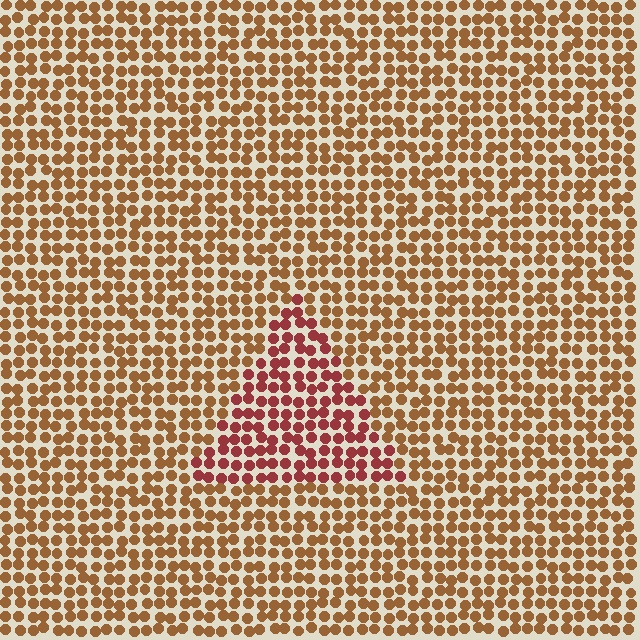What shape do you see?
I see a triangle.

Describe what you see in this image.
The image is filled with small brown elements in a uniform arrangement. A triangle-shaped region is visible where the elements are tinted to a slightly different hue, forming a subtle color boundary.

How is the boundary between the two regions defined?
The boundary is defined purely by a slight shift in hue (about 32 degrees). Spacing, size, and orientation are identical on both sides.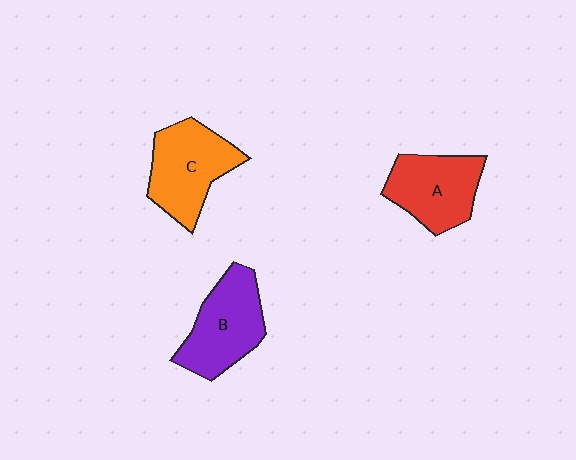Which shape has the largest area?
Shape C (orange).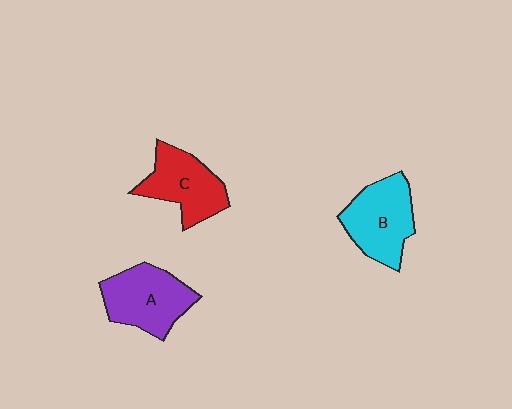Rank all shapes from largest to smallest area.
From largest to smallest: A (purple), B (cyan), C (red).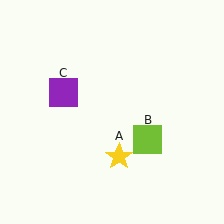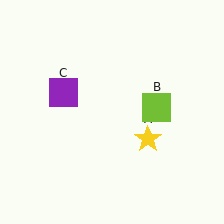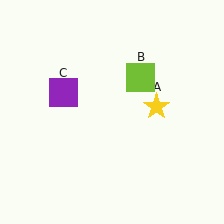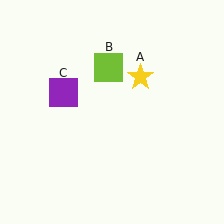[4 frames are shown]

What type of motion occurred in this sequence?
The yellow star (object A), lime square (object B) rotated counterclockwise around the center of the scene.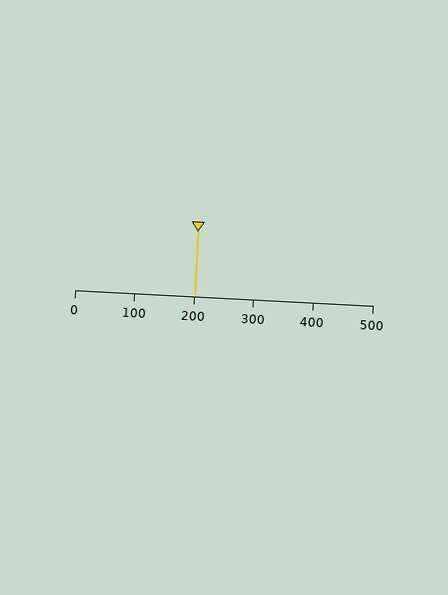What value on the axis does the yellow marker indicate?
The marker indicates approximately 200.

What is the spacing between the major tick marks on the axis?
The major ticks are spaced 100 apart.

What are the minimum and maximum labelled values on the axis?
The axis runs from 0 to 500.